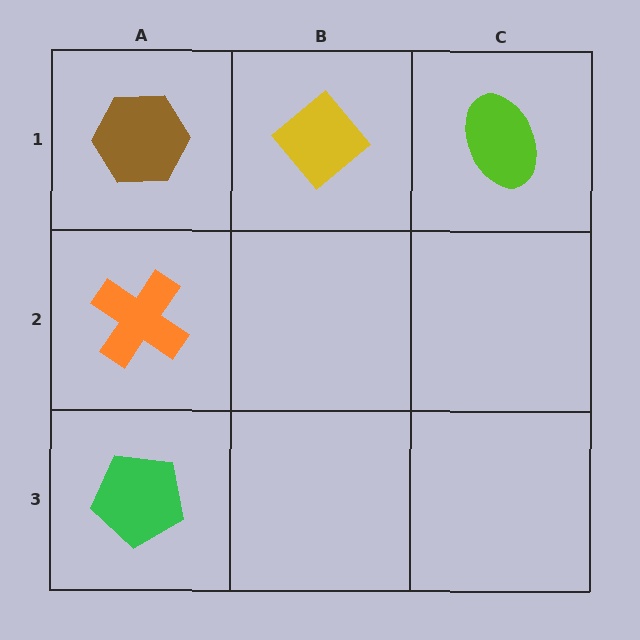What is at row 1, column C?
A lime ellipse.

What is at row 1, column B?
A yellow diamond.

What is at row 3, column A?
A green pentagon.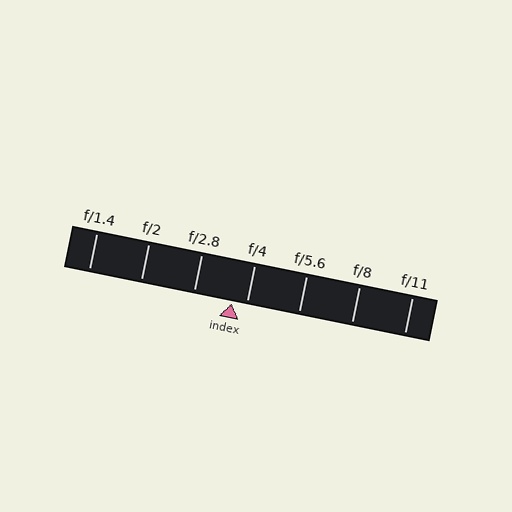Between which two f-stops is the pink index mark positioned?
The index mark is between f/2.8 and f/4.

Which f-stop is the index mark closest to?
The index mark is closest to f/4.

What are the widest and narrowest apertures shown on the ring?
The widest aperture shown is f/1.4 and the narrowest is f/11.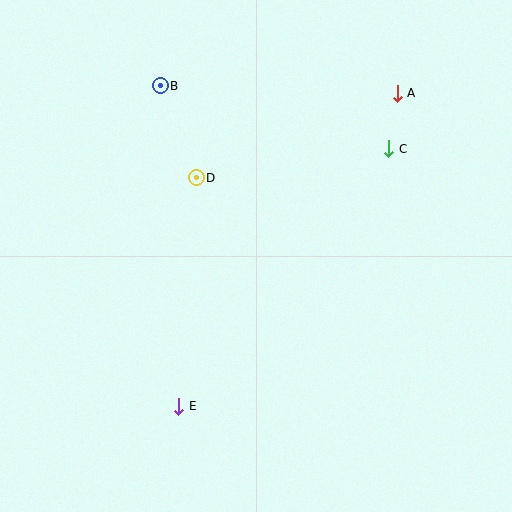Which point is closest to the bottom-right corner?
Point E is closest to the bottom-right corner.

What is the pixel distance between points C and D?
The distance between C and D is 195 pixels.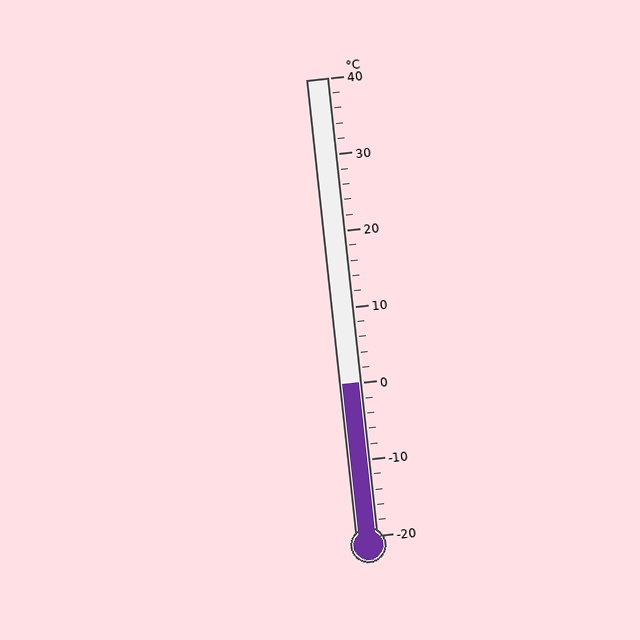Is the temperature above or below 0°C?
The temperature is at 0°C.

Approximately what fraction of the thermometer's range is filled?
The thermometer is filled to approximately 35% of its range.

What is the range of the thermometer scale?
The thermometer scale ranges from -20°C to 40°C.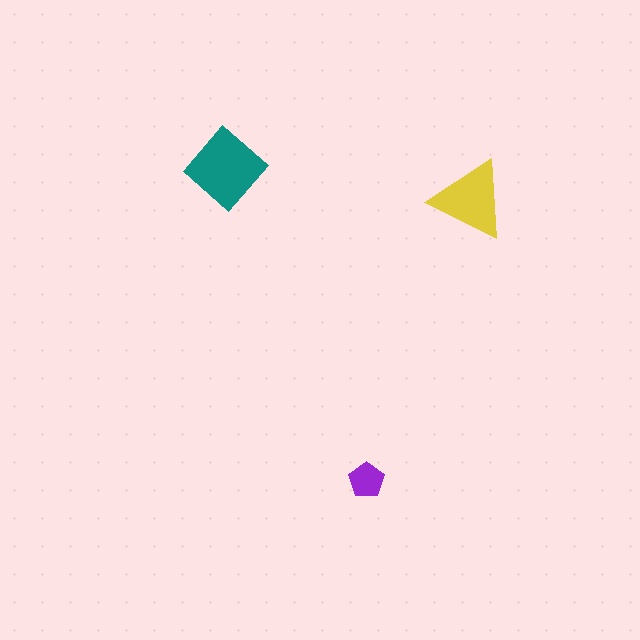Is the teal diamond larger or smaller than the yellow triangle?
Larger.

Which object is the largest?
The teal diamond.